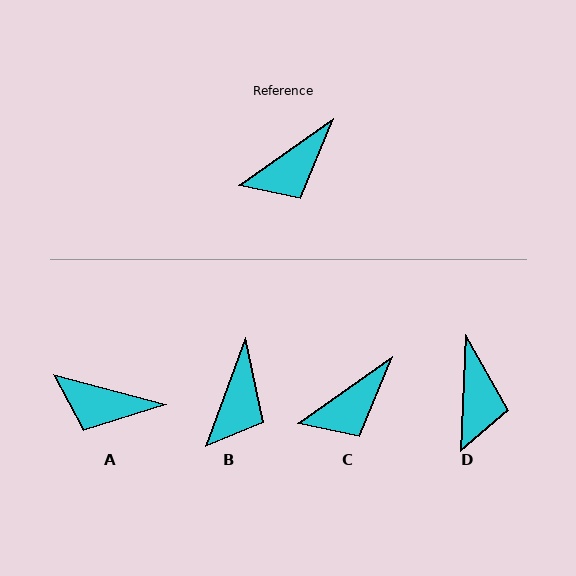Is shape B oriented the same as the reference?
No, it is off by about 35 degrees.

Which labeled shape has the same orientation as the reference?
C.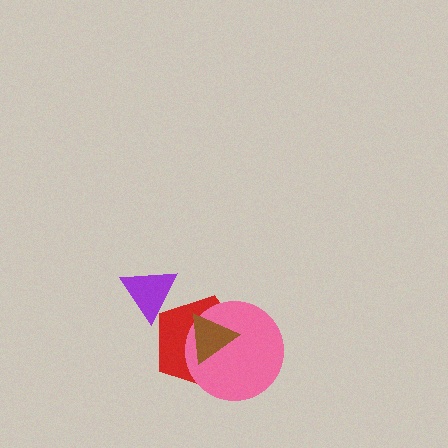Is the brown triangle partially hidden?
No, no other shape covers it.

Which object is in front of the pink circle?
The brown triangle is in front of the pink circle.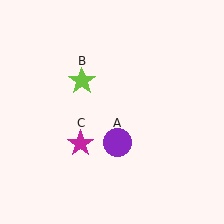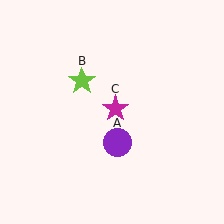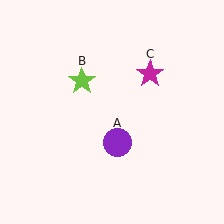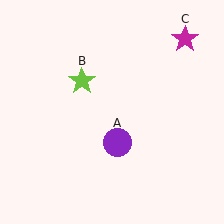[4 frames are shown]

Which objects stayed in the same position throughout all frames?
Purple circle (object A) and lime star (object B) remained stationary.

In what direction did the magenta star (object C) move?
The magenta star (object C) moved up and to the right.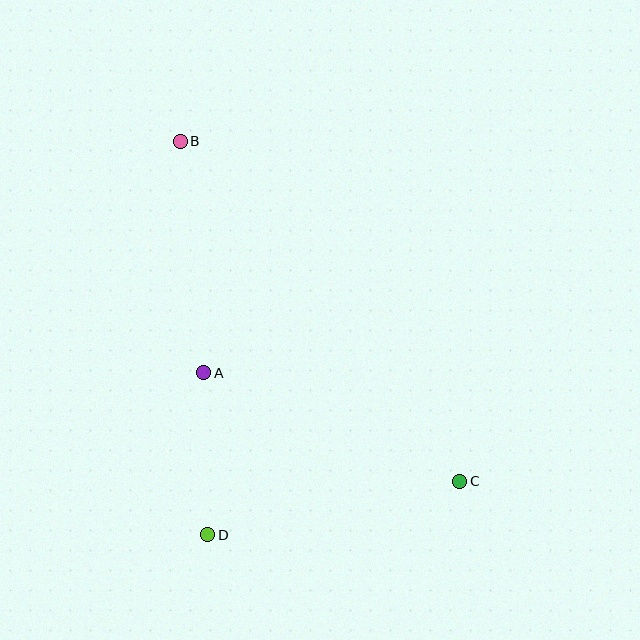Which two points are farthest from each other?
Points B and C are farthest from each other.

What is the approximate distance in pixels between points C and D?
The distance between C and D is approximately 258 pixels.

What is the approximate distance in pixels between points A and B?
The distance between A and B is approximately 233 pixels.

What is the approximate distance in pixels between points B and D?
The distance between B and D is approximately 395 pixels.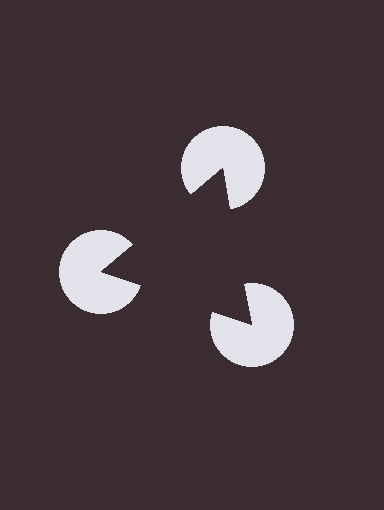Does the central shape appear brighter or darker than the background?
It typically appears slightly darker than the background, even though no actual brightness change is drawn.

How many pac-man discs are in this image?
There are 3 — one at each vertex of the illusory triangle.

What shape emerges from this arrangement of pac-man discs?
An illusory triangle — its edges are inferred from the aligned wedge cuts in the pac-man discs, not physically drawn.